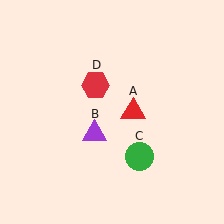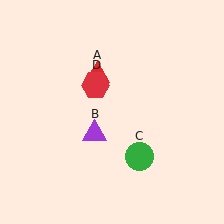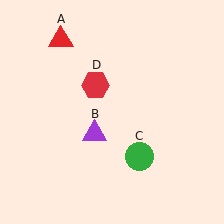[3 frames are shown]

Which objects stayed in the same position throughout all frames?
Purple triangle (object B) and green circle (object C) and red hexagon (object D) remained stationary.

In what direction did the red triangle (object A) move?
The red triangle (object A) moved up and to the left.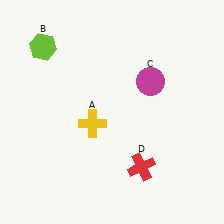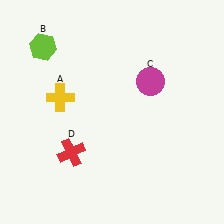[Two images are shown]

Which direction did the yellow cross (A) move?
The yellow cross (A) moved left.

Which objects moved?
The objects that moved are: the yellow cross (A), the red cross (D).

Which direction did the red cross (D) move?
The red cross (D) moved left.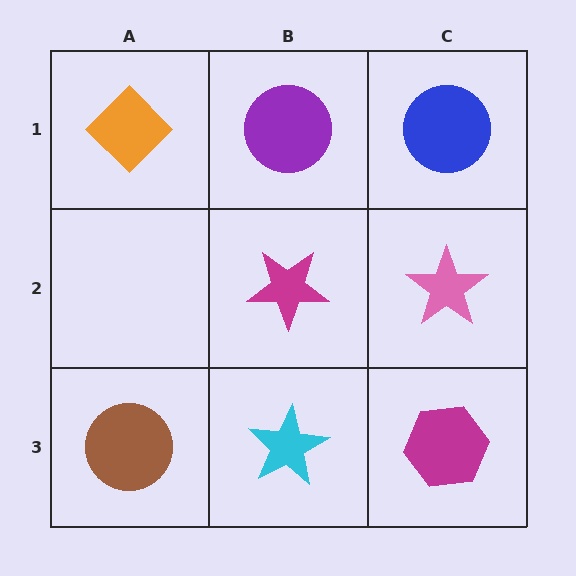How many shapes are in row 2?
2 shapes.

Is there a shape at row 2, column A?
No, that cell is empty.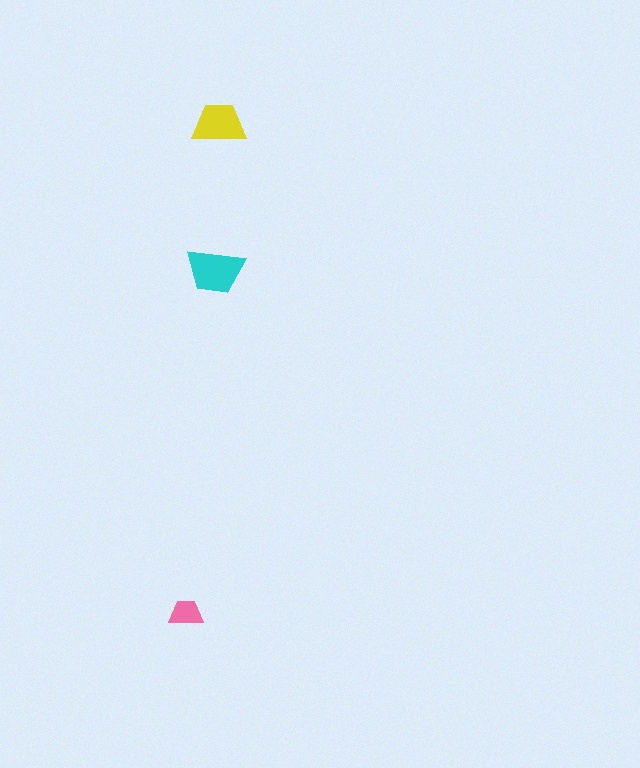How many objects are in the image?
There are 3 objects in the image.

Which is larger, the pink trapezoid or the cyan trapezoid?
The cyan one.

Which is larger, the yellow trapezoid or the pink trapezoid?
The yellow one.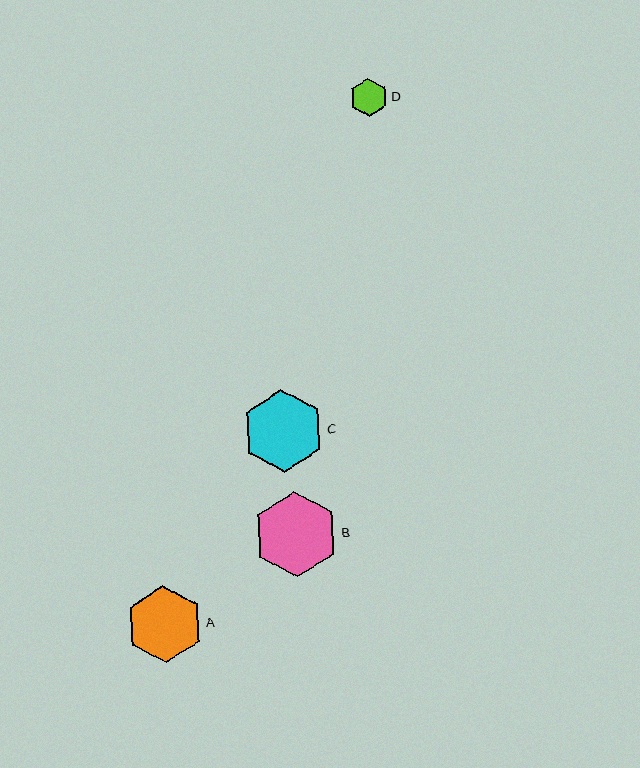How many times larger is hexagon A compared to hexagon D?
Hexagon A is approximately 2.0 times the size of hexagon D.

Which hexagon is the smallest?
Hexagon D is the smallest with a size of approximately 38 pixels.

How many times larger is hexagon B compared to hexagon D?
Hexagon B is approximately 2.2 times the size of hexagon D.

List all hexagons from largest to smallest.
From largest to smallest: B, C, A, D.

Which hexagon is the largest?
Hexagon B is the largest with a size of approximately 85 pixels.